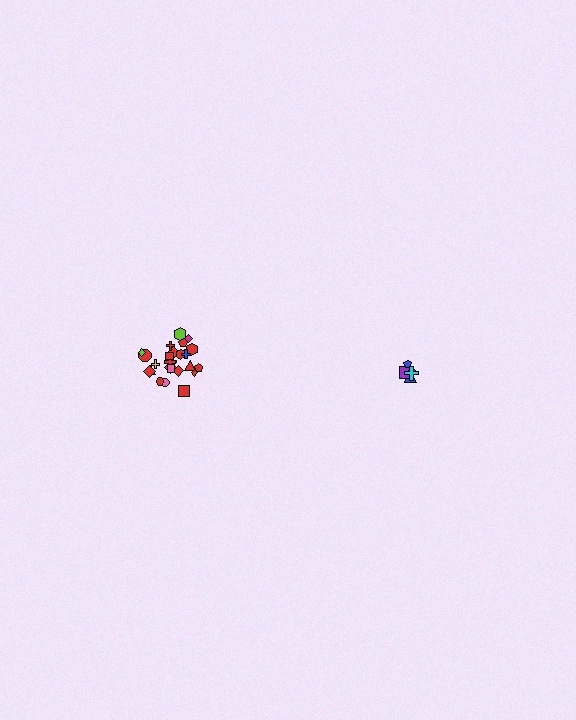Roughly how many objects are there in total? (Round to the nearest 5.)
Roughly 30 objects in total.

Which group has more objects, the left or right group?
The left group.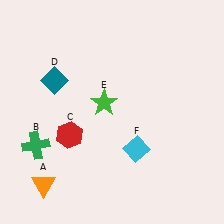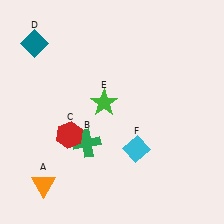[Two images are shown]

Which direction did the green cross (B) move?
The green cross (B) moved right.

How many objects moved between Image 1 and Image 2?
2 objects moved between the two images.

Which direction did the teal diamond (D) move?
The teal diamond (D) moved up.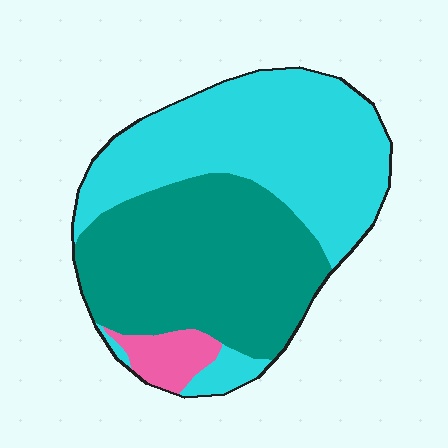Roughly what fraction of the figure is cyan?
Cyan takes up about one half (1/2) of the figure.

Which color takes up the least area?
Pink, at roughly 5%.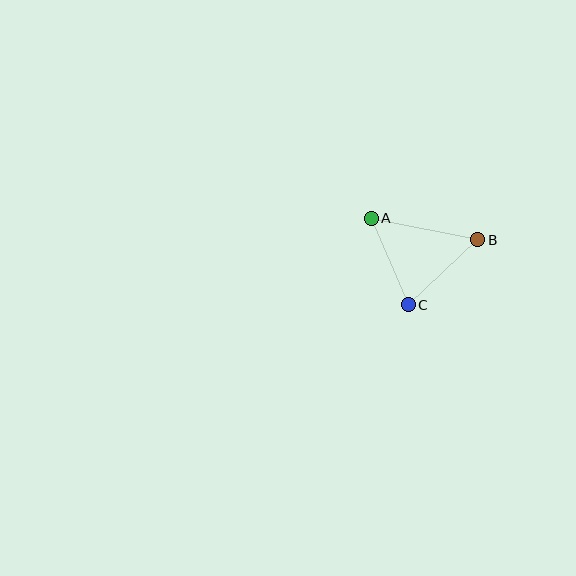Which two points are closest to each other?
Points A and C are closest to each other.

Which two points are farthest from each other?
Points A and B are farthest from each other.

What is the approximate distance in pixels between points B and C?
The distance between B and C is approximately 95 pixels.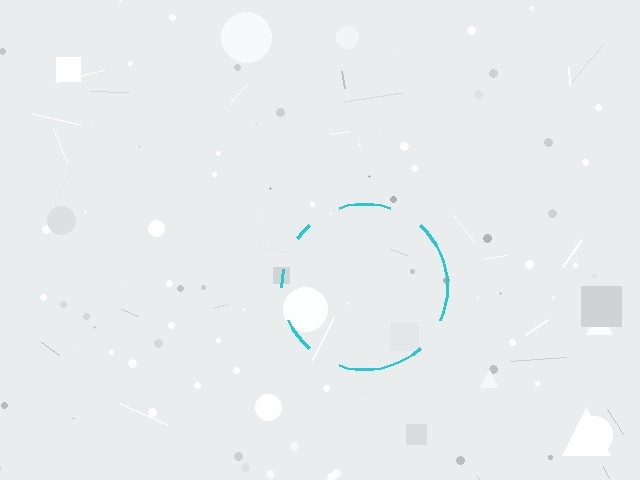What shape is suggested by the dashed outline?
The dashed outline suggests a circle.